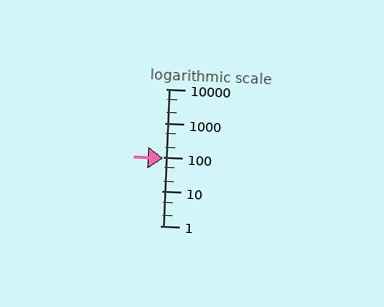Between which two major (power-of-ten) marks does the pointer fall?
The pointer is between 10 and 100.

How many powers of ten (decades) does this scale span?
The scale spans 4 decades, from 1 to 10000.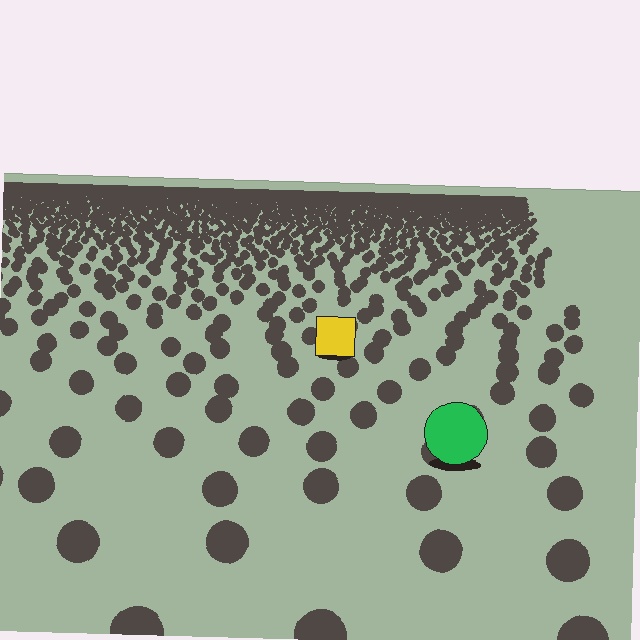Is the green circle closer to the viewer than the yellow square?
Yes. The green circle is closer — you can tell from the texture gradient: the ground texture is coarser near it.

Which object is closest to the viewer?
The green circle is closest. The texture marks near it are larger and more spread out.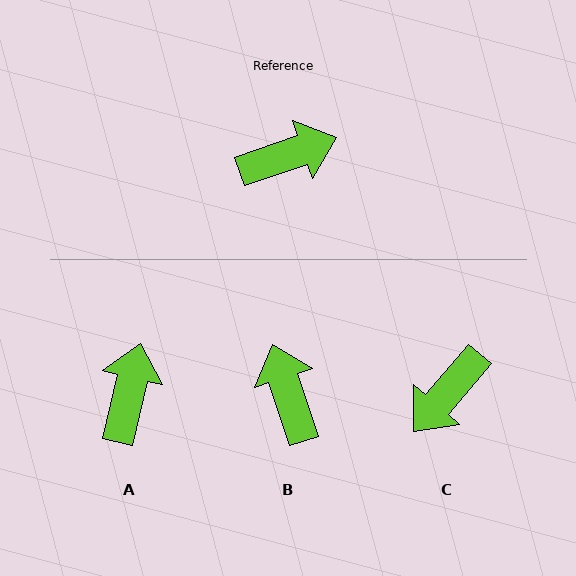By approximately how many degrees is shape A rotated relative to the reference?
Approximately 58 degrees counter-clockwise.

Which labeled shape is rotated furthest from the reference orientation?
C, about 150 degrees away.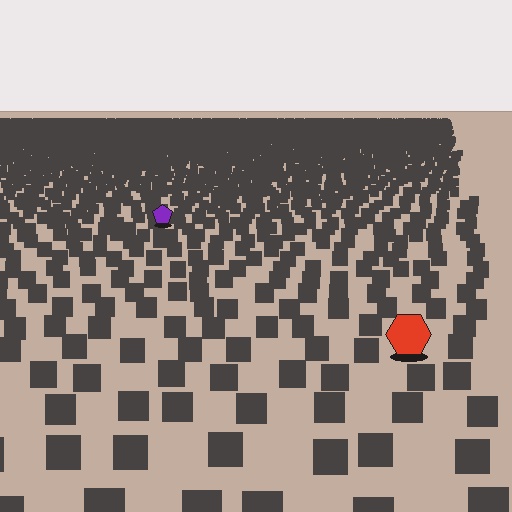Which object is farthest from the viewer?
The purple pentagon is farthest from the viewer. It appears smaller and the ground texture around it is denser.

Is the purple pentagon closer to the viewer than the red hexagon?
No. The red hexagon is closer — you can tell from the texture gradient: the ground texture is coarser near it.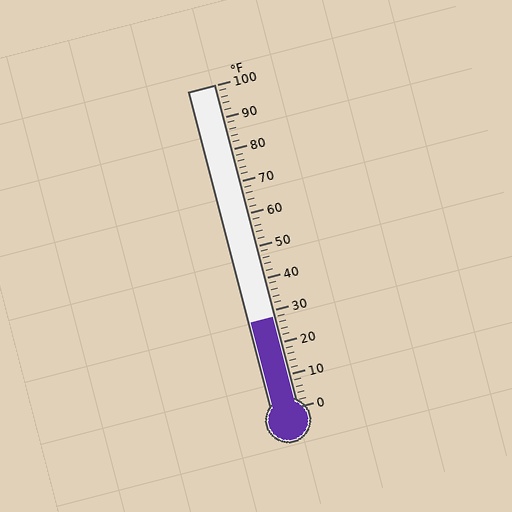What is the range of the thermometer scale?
The thermometer scale ranges from 0°F to 100°F.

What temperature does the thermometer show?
The thermometer shows approximately 28°F.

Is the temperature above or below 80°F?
The temperature is below 80°F.